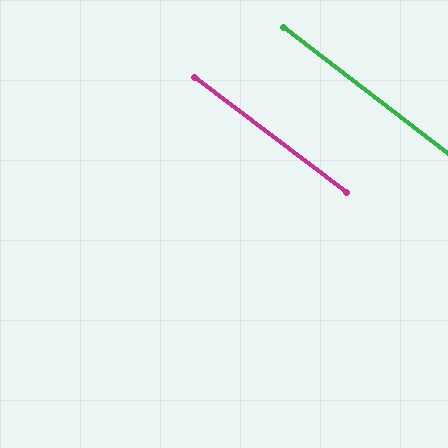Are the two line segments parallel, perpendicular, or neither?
Parallel — their directions differ by only 0.6°.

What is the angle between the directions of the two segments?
Approximately 1 degree.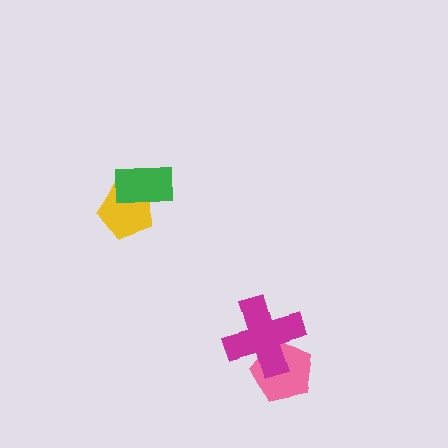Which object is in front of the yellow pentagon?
The green rectangle is in front of the yellow pentagon.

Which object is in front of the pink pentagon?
The magenta cross is in front of the pink pentagon.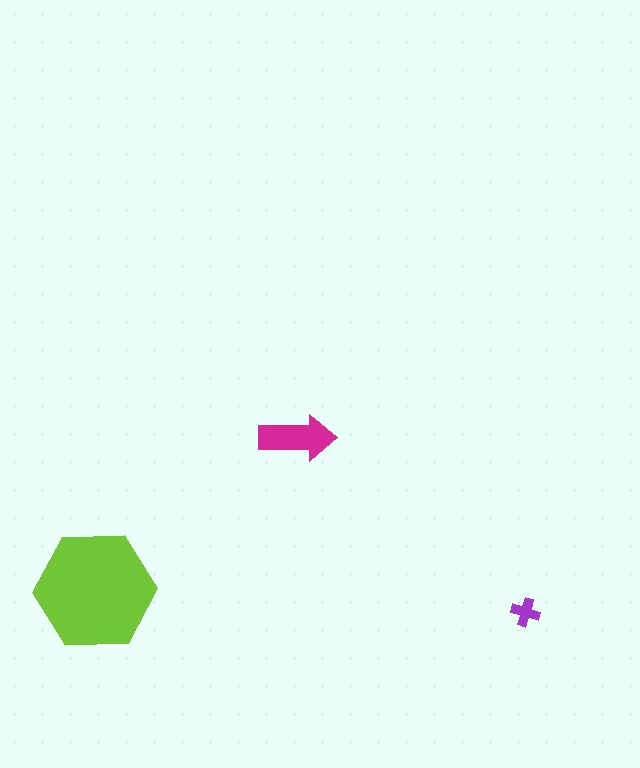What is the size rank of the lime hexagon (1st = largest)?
1st.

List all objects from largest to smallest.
The lime hexagon, the magenta arrow, the purple cross.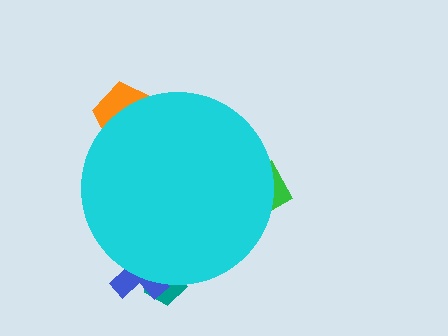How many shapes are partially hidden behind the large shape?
4 shapes are partially hidden.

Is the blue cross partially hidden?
Yes, the blue cross is partially hidden behind the cyan circle.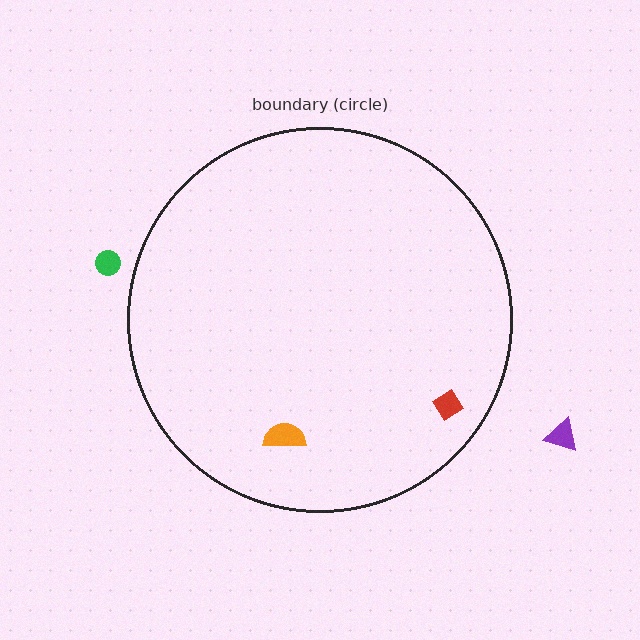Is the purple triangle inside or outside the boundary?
Outside.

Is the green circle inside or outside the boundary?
Outside.